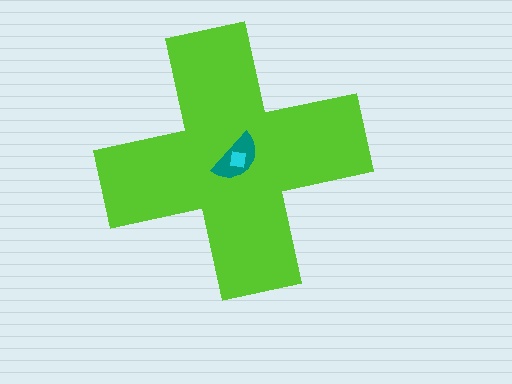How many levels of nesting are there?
3.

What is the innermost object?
The cyan square.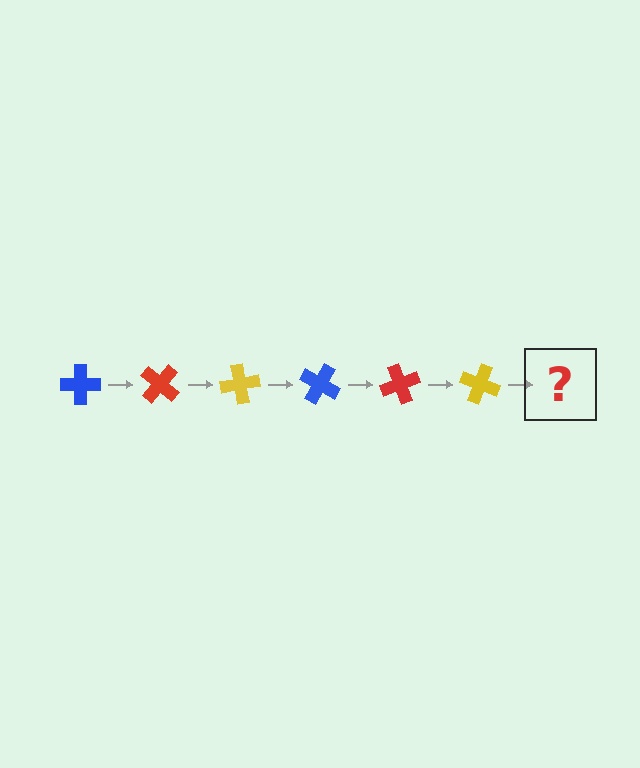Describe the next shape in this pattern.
It should be a blue cross, rotated 240 degrees from the start.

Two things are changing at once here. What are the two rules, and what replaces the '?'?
The two rules are that it rotates 40 degrees each step and the color cycles through blue, red, and yellow. The '?' should be a blue cross, rotated 240 degrees from the start.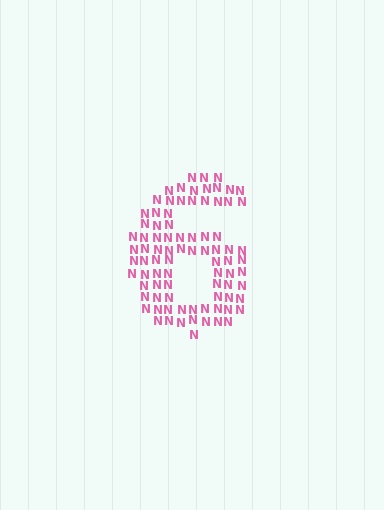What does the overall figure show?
The overall figure shows the digit 6.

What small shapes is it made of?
It is made of small letter N's.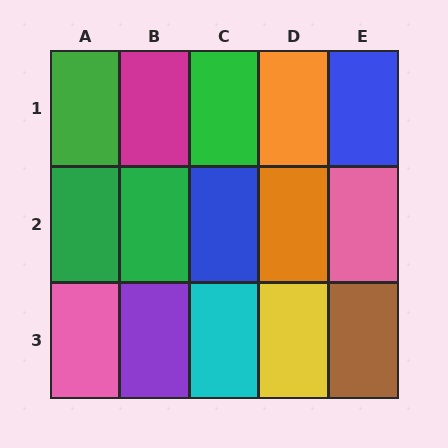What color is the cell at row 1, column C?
Green.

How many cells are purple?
1 cell is purple.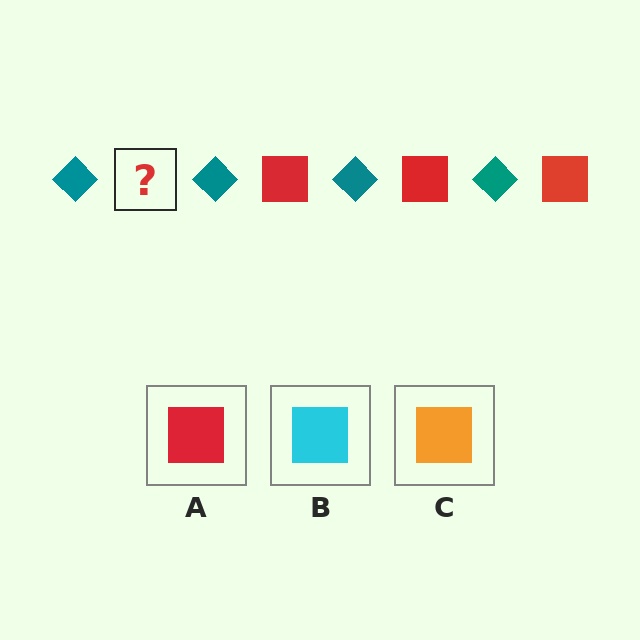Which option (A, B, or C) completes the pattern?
A.